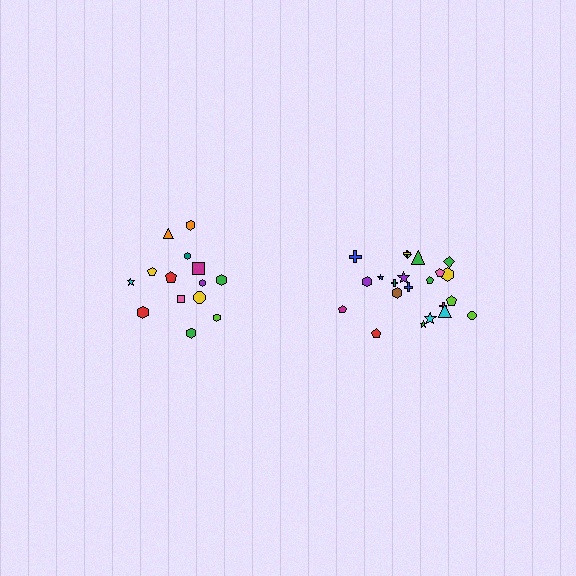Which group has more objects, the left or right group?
The right group.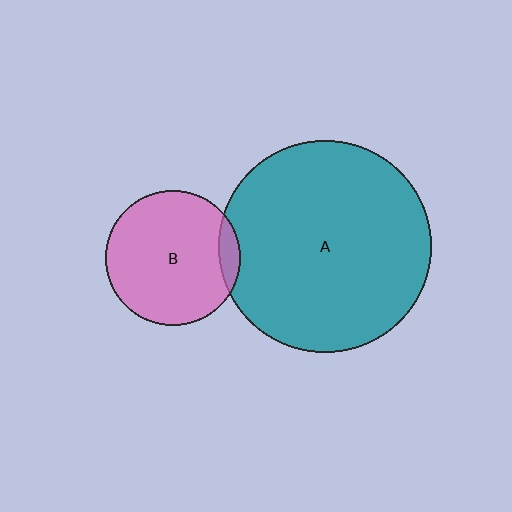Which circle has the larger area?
Circle A (teal).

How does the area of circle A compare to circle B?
Approximately 2.5 times.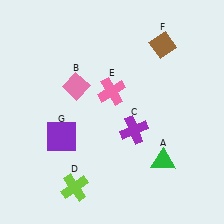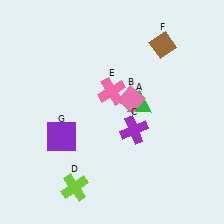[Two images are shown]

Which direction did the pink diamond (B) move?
The pink diamond (B) moved right.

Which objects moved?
The objects that moved are: the green triangle (A), the pink diamond (B).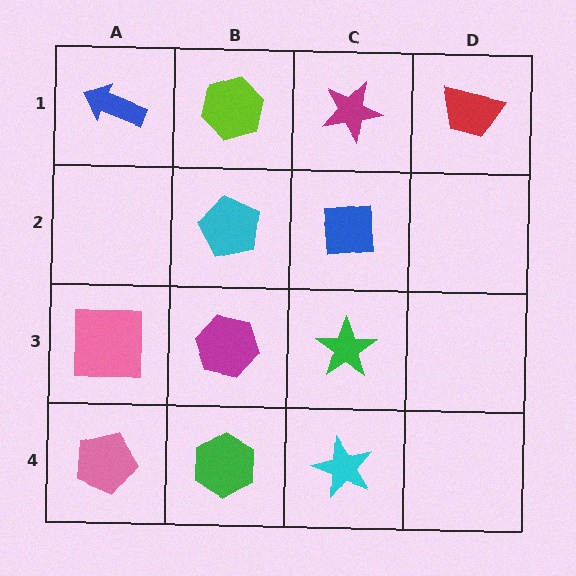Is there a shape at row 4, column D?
No, that cell is empty.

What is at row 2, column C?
A blue square.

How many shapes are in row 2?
2 shapes.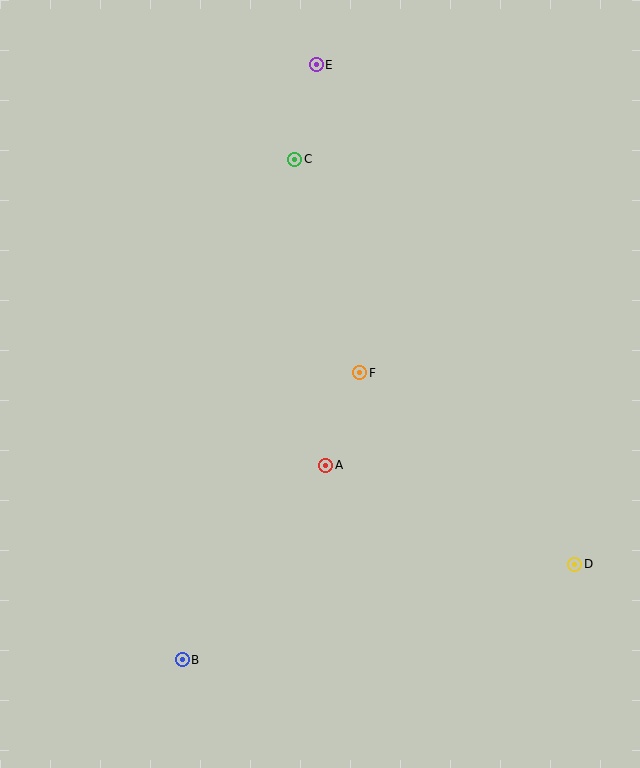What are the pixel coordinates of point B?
Point B is at (182, 660).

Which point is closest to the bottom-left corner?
Point B is closest to the bottom-left corner.